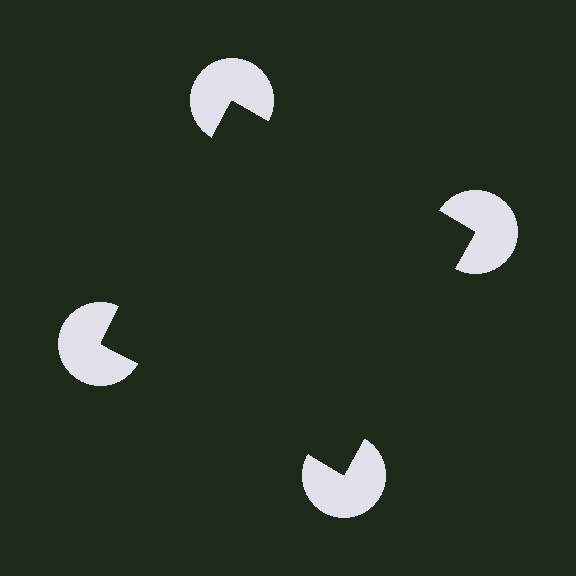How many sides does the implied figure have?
4 sides.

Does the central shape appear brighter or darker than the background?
It typically appears slightly darker than the background, even though no actual brightness change is drawn.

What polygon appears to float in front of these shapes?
An illusory square — its edges are inferred from the aligned wedge cuts in the pac-man discs, not physically drawn.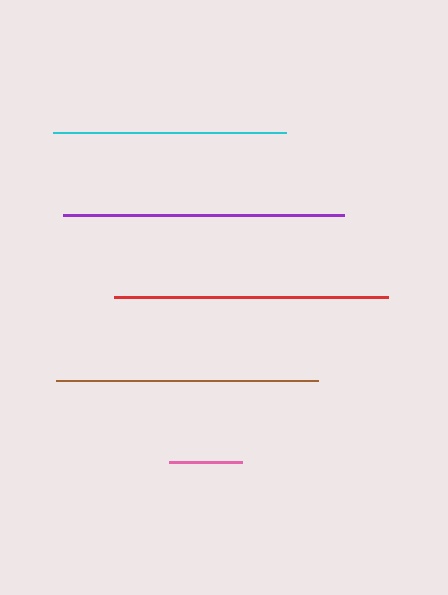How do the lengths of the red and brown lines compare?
The red and brown lines are approximately the same length.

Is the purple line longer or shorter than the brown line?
The purple line is longer than the brown line.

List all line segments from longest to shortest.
From longest to shortest: purple, red, brown, cyan, pink.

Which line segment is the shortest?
The pink line is the shortest at approximately 72 pixels.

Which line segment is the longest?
The purple line is the longest at approximately 281 pixels.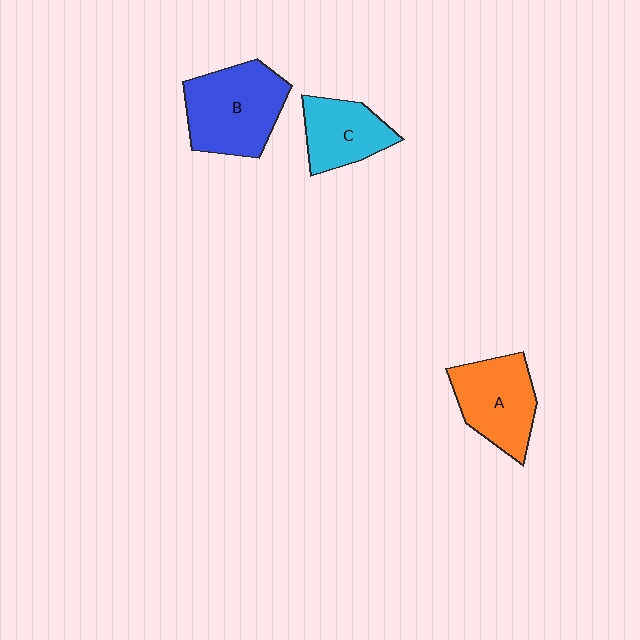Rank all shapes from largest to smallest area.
From largest to smallest: B (blue), A (orange), C (cyan).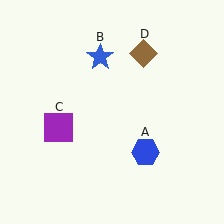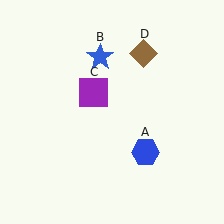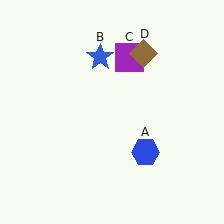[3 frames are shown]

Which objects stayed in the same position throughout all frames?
Blue hexagon (object A) and blue star (object B) and brown diamond (object D) remained stationary.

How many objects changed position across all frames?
1 object changed position: purple square (object C).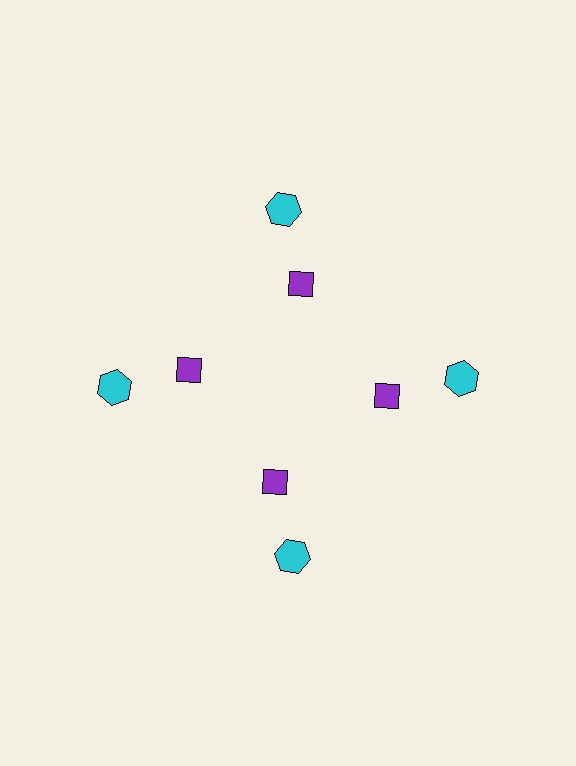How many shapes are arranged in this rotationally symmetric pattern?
There are 8 shapes, arranged in 4 groups of 2.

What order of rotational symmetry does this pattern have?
This pattern has 4-fold rotational symmetry.